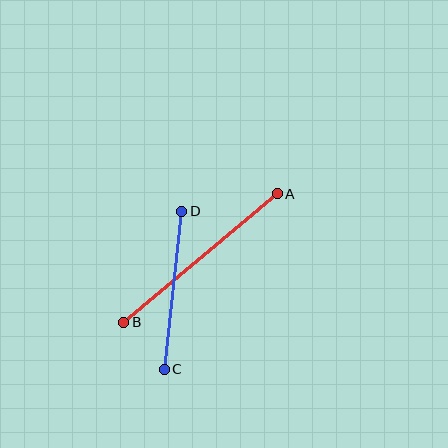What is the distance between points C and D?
The distance is approximately 159 pixels.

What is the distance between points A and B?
The distance is approximately 200 pixels.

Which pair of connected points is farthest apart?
Points A and B are farthest apart.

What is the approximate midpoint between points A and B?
The midpoint is at approximately (201, 258) pixels.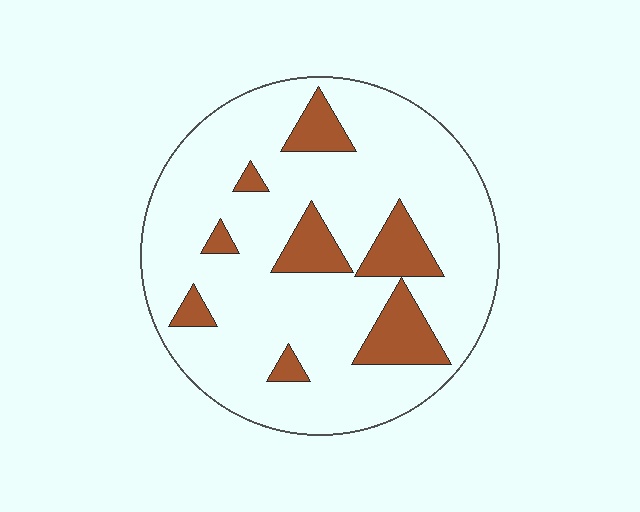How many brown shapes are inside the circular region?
8.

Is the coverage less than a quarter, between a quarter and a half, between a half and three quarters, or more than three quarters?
Less than a quarter.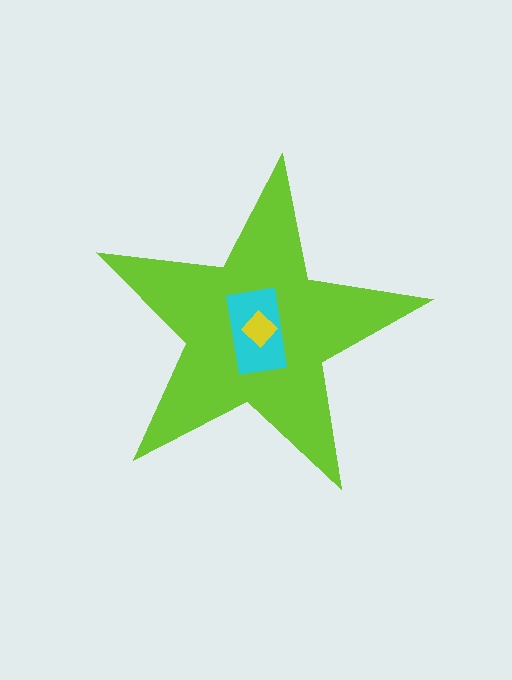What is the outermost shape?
The lime star.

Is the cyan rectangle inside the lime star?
Yes.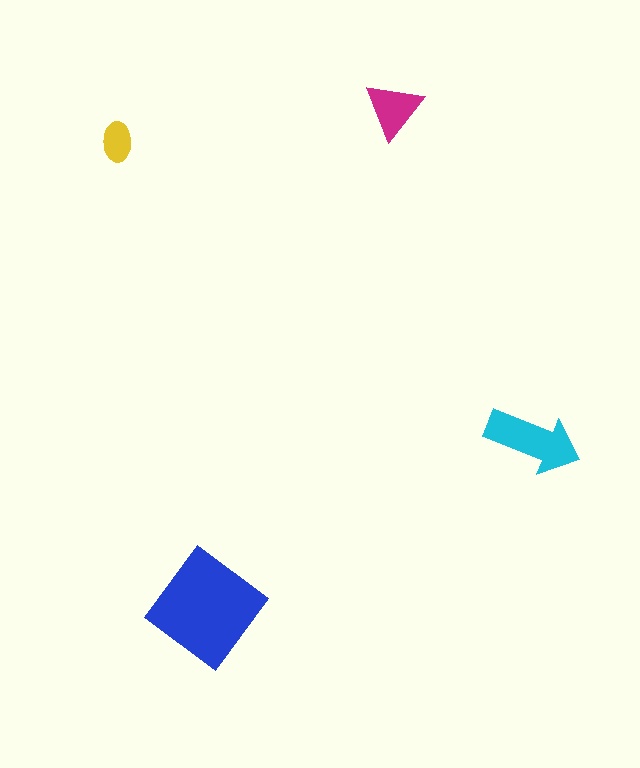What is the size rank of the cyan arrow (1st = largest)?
2nd.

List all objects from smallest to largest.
The yellow ellipse, the magenta triangle, the cyan arrow, the blue diamond.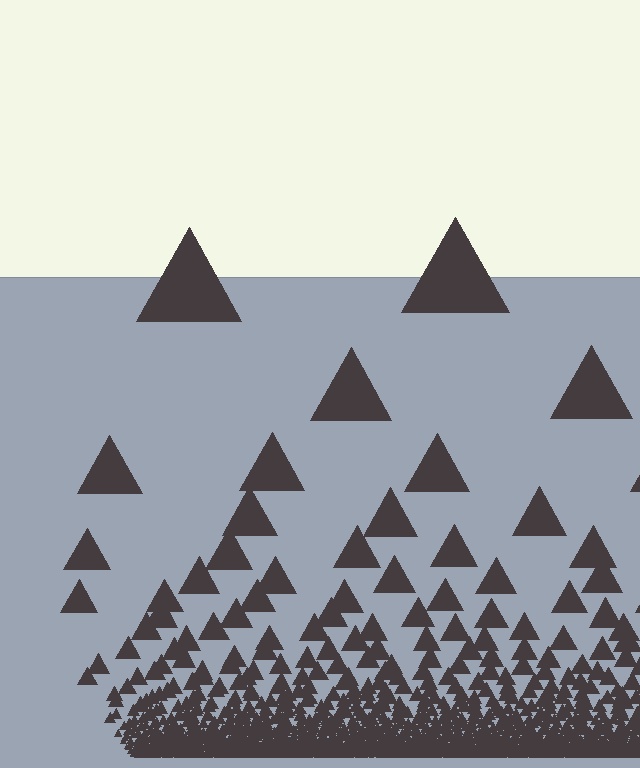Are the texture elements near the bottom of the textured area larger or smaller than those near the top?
Smaller. The gradient is inverted — elements near the bottom are smaller and denser.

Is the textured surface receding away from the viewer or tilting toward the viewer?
The surface appears to tilt toward the viewer. Texture elements get larger and sparser toward the top.